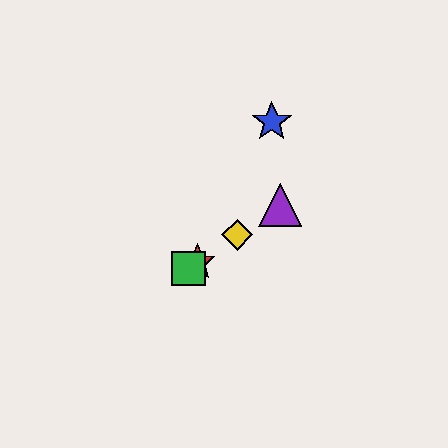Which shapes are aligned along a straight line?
The red star, the green square, the yellow diamond, the purple triangle are aligned along a straight line.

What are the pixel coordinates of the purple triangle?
The purple triangle is at (280, 205).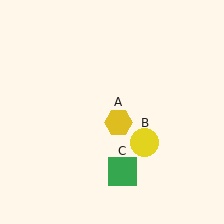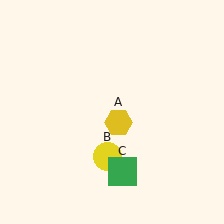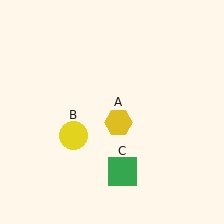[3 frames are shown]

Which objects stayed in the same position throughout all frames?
Yellow hexagon (object A) and green square (object C) remained stationary.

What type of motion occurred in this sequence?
The yellow circle (object B) rotated clockwise around the center of the scene.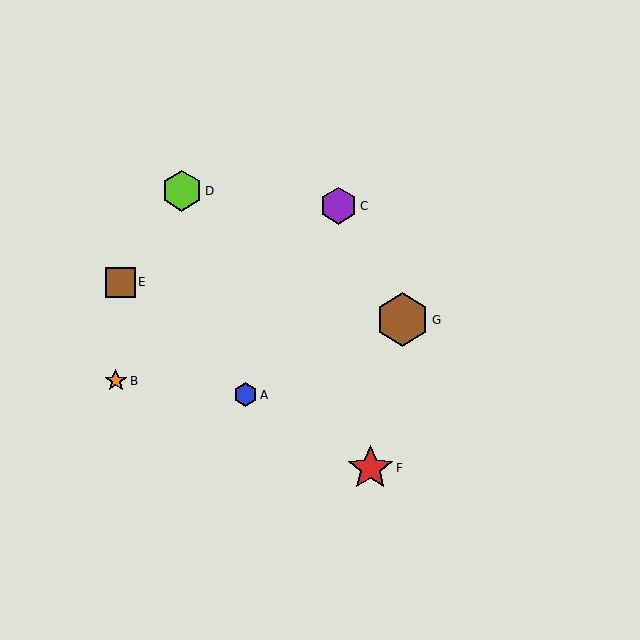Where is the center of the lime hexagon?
The center of the lime hexagon is at (182, 191).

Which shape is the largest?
The brown hexagon (labeled G) is the largest.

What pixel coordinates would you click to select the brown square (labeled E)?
Click at (121, 282) to select the brown square E.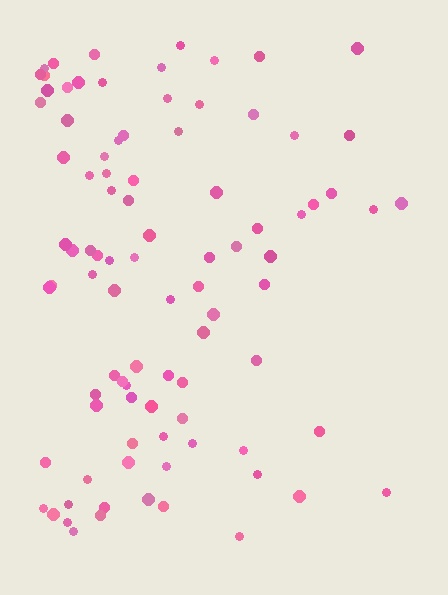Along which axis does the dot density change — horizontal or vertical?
Horizontal.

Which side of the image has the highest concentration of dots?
The left.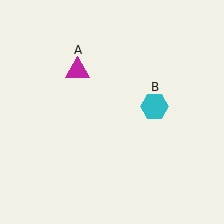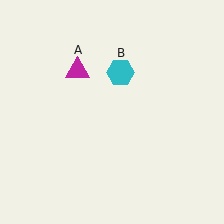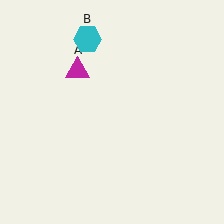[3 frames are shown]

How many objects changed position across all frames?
1 object changed position: cyan hexagon (object B).